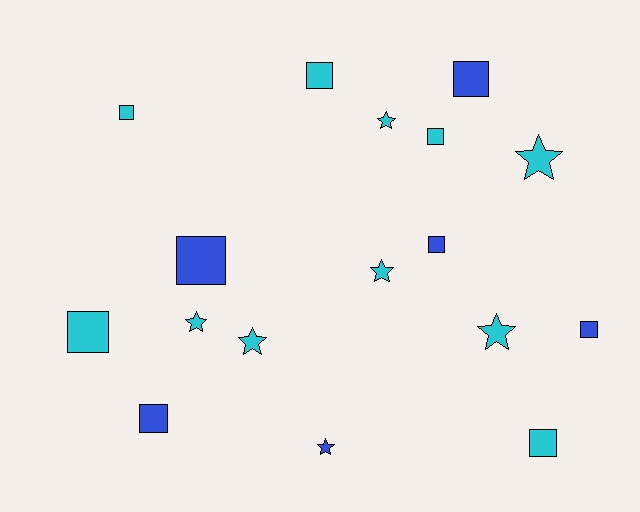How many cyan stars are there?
There are 6 cyan stars.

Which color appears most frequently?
Cyan, with 11 objects.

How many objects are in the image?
There are 17 objects.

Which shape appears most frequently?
Square, with 10 objects.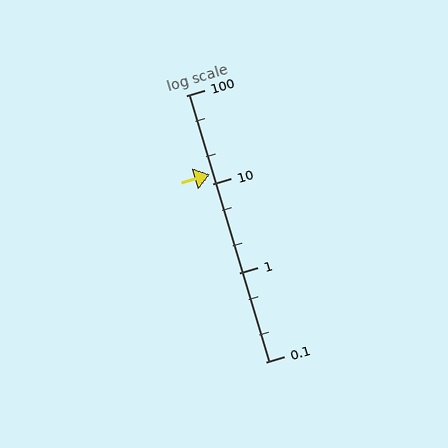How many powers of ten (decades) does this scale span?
The scale spans 3 decades, from 0.1 to 100.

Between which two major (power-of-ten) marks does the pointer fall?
The pointer is between 10 and 100.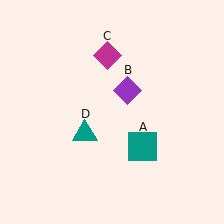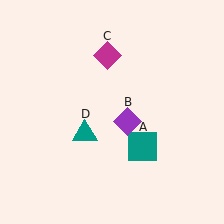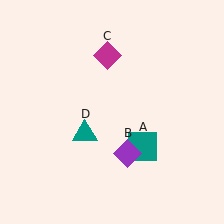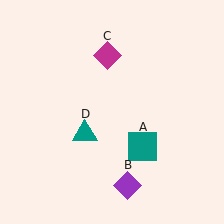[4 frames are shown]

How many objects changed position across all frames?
1 object changed position: purple diamond (object B).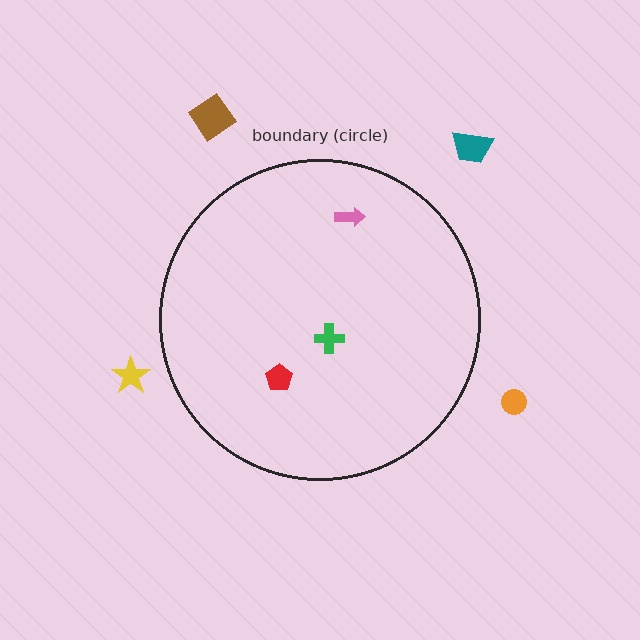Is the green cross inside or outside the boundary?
Inside.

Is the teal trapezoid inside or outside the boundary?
Outside.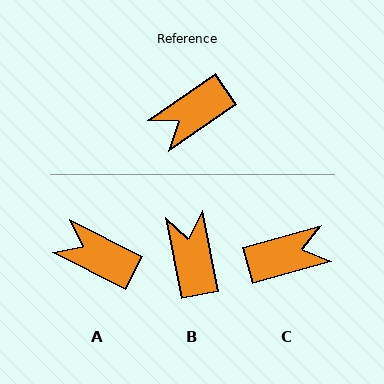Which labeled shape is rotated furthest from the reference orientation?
C, about 161 degrees away.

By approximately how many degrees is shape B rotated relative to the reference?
Approximately 114 degrees clockwise.